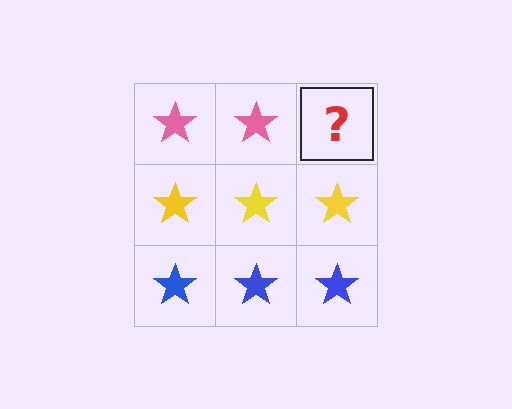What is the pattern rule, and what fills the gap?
The rule is that each row has a consistent color. The gap should be filled with a pink star.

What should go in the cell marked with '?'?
The missing cell should contain a pink star.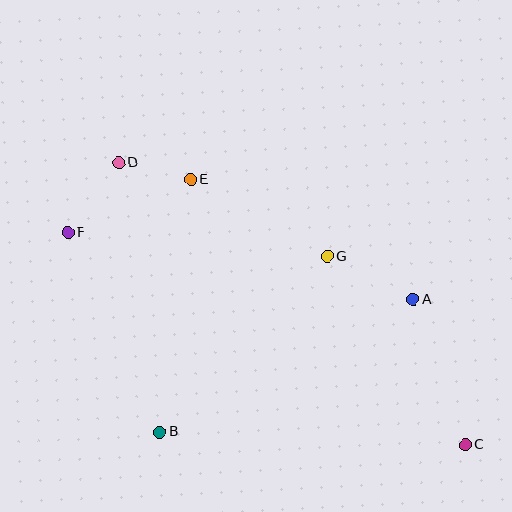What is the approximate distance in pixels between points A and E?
The distance between A and E is approximately 253 pixels.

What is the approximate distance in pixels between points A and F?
The distance between A and F is approximately 351 pixels.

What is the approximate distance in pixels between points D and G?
The distance between D and G is approximately 229 pixels.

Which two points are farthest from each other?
Points C and F are farthest from each other.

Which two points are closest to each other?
Points D and E are closest to each other.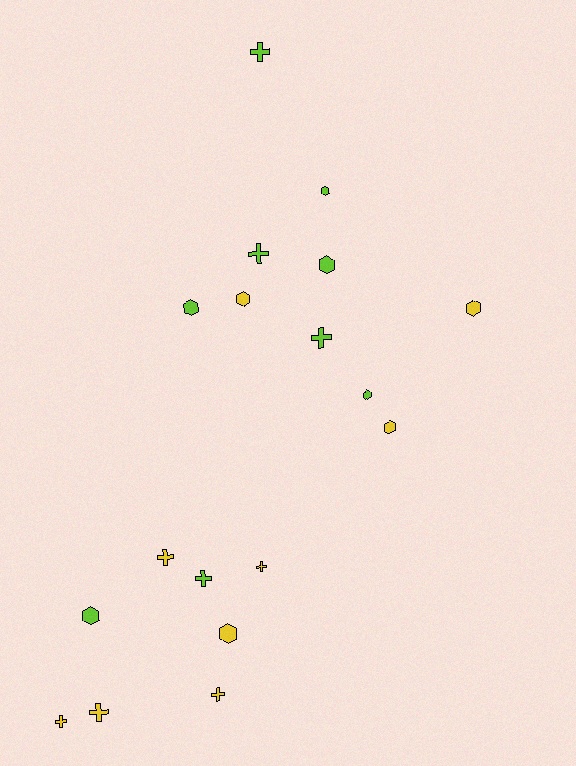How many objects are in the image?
There are 18 objects.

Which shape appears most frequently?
Cross, with 9 objects.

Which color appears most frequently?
Yellow, with 9 objects.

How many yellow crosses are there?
There are 5 yellow crosses.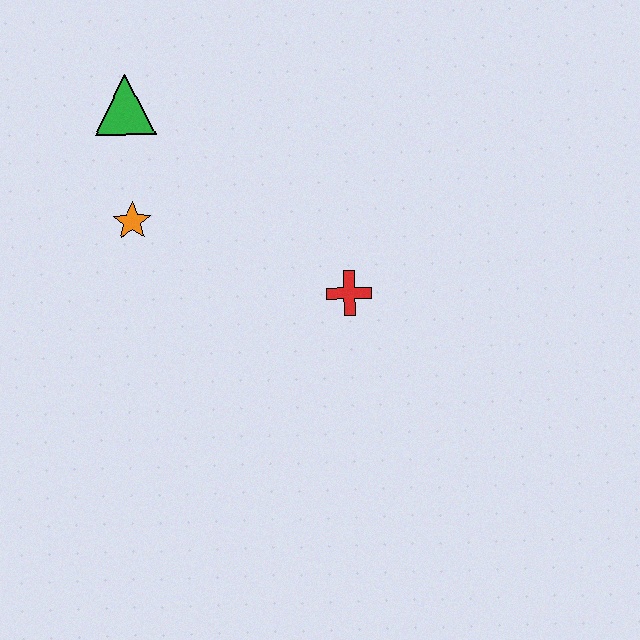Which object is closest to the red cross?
The orange star is closest to the red cross.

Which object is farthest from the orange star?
The red cross is farthest from the orange star.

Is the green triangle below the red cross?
No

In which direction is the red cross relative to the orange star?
The red cross is to the right of the orange star.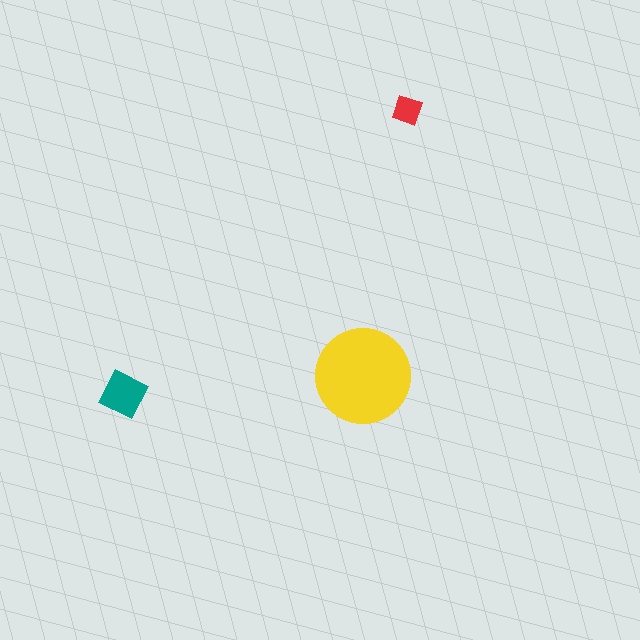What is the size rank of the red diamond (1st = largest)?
3rd.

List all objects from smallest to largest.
The red diamond, the teal square, the yellow circle.